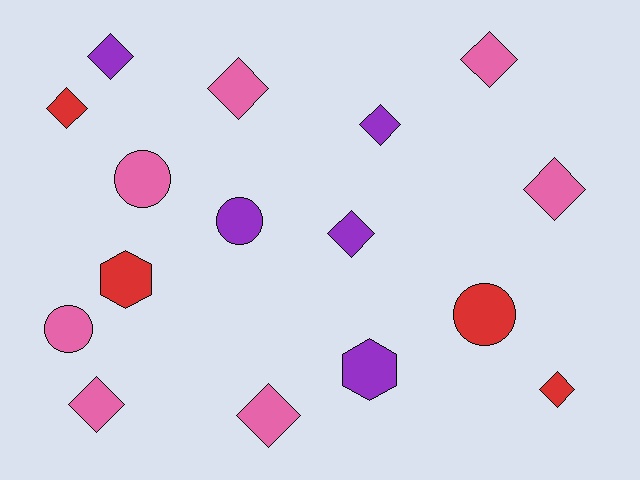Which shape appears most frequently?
Diamond, with 10 objects.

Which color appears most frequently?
Pink, with 7 objects.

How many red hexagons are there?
There is 1 red hexagon.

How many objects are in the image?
There are 16 objects.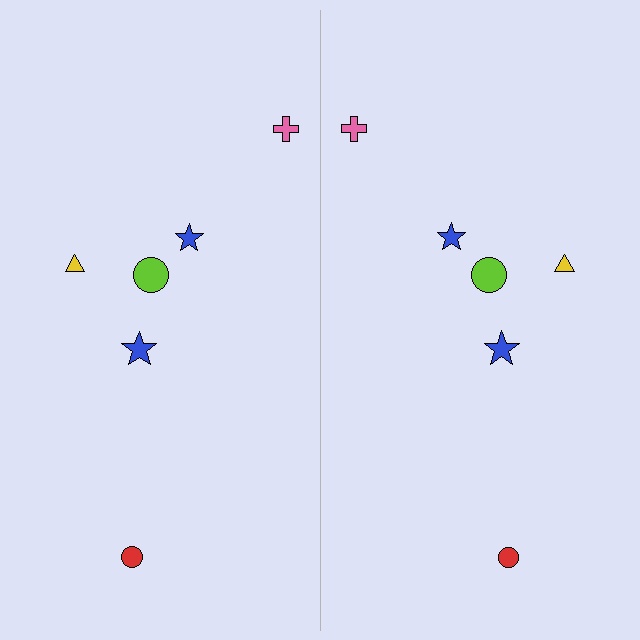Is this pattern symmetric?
Yes, this pattern has bilateral (reflection) symmetry.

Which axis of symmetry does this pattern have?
The pattern has a vertical axis of symmetry running through the center of the image.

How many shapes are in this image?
There are 12 shapes in this image.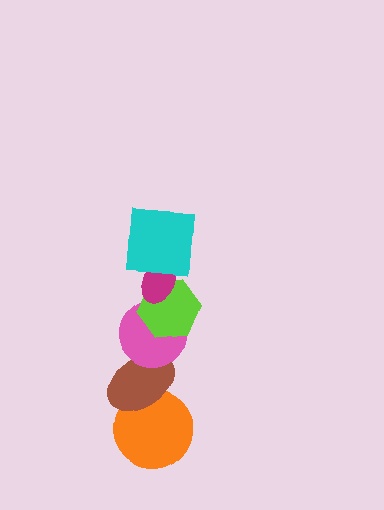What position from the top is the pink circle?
The pink circle is 4th from the top.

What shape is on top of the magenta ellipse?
The cyan square is on top of the magenta ellipse.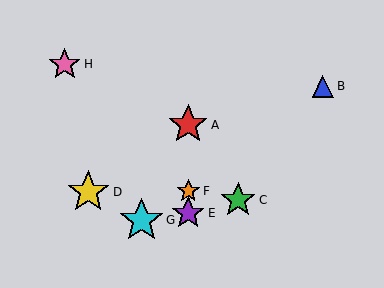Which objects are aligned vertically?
Objects A, E, F are aligned vertically.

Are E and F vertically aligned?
Yes, both are at x≈188.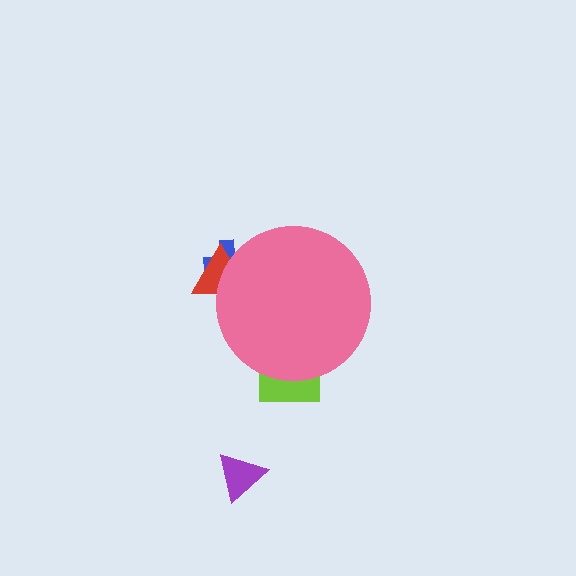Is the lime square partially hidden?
Yes, the lime square is partially hidden behind the pink circle.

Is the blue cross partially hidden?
Yes, the blue cross is partially hidden behind the pink circle.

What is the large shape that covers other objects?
A pink circle.